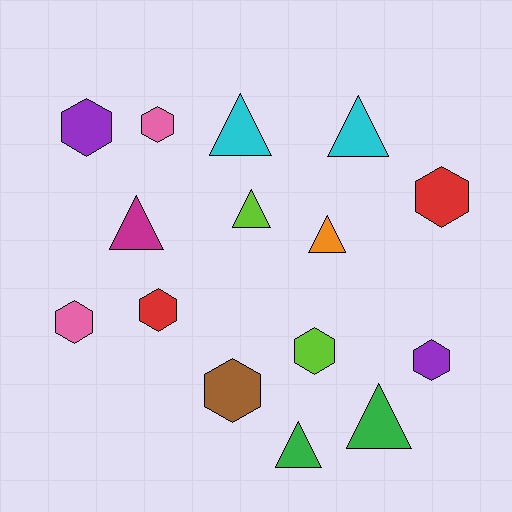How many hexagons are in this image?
There are 8 hexagons.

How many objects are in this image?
There are 15 objects.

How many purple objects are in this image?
There are 2 purple objects.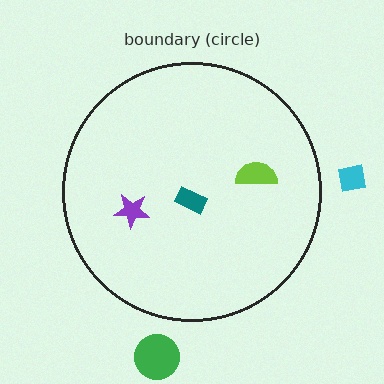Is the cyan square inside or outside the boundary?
Outside.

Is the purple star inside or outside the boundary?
Inside.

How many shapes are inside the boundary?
3 inside, 2 outside.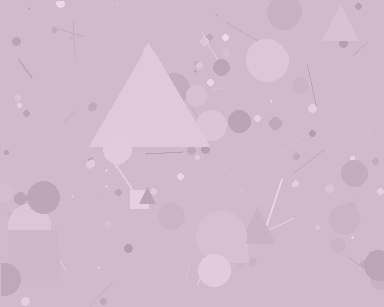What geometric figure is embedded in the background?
A triangle is embedded in the background.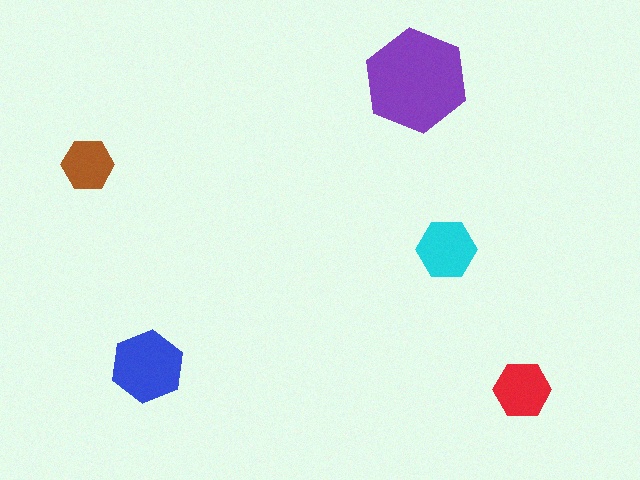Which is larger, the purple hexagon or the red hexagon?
The purple one.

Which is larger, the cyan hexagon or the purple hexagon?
The purple one.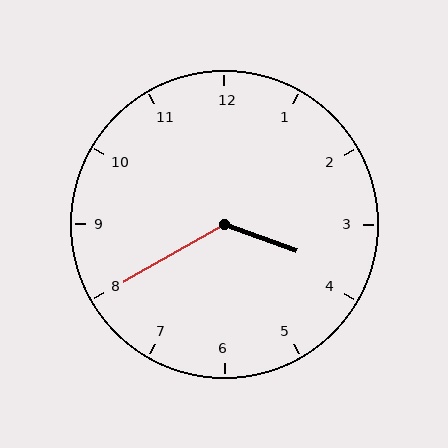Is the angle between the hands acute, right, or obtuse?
It is obtuse.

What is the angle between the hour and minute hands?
Approximately 130 degrees.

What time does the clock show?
3:40.